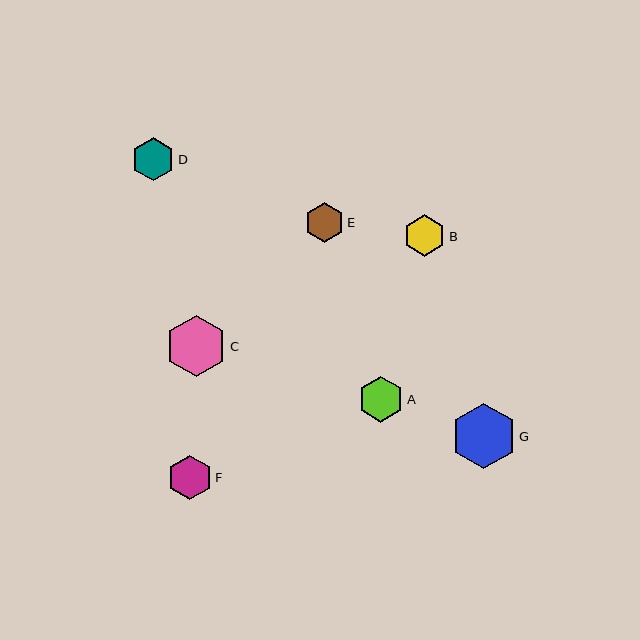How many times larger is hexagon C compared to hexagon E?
Hexagon C is approximately 1.5 times the size of hexagon E.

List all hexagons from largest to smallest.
From largest to smallest: G, C, A, F, D, B, E.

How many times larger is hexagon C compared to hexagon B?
Hexagon C is approximately 1.5 times the size of hexagon B.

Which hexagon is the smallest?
Hexagon E is the smallest with a size of approximately 40 pixels.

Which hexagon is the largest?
Hexagon G is the largest with a size of approximately 65 pixels.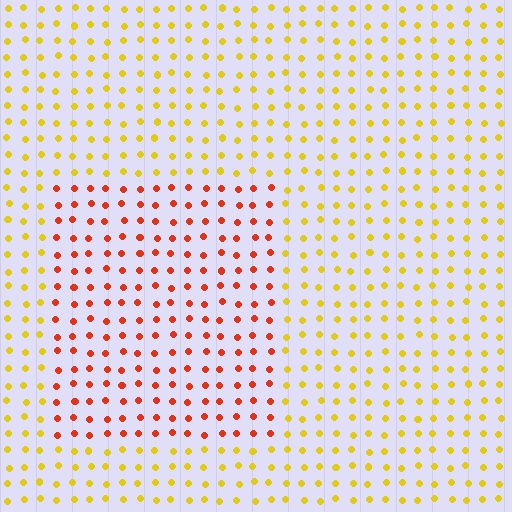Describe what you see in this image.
The image is filled with small yellow elements in a uniform arrangement. A rectangle-shaped region is visible where the elements are tinted to a slightly different hue, forming a subtle color boundary.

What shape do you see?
I see a rectangle.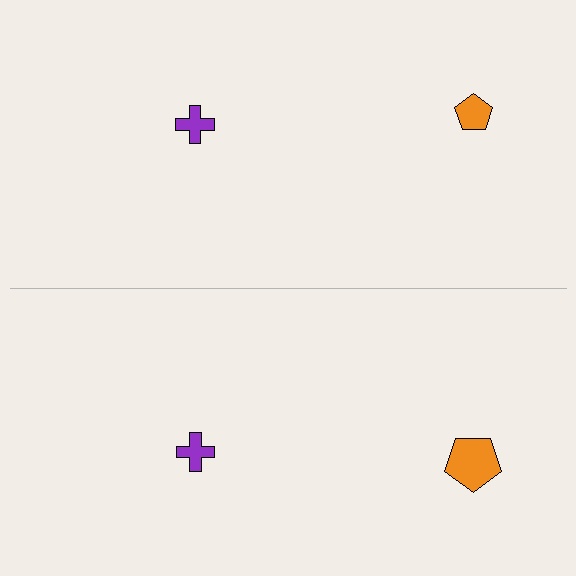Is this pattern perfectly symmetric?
No, the pattern is not perfectly symmetric. The orange pentagon on the bottom side has a different size than its mirror counterpart.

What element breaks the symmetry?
The orange pentagon on the bottom side has a different size than its mirror counterpart.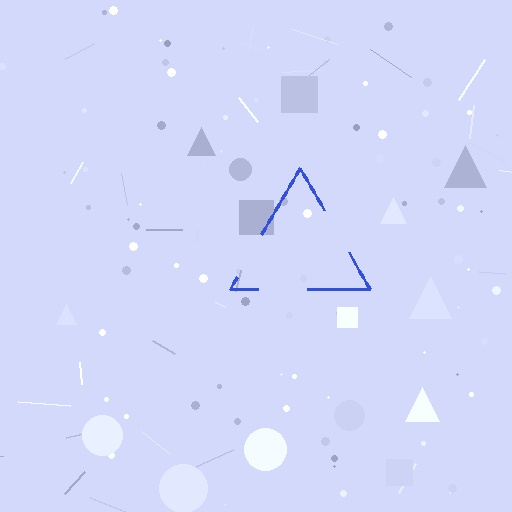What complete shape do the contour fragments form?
The contour fragments form a triangle.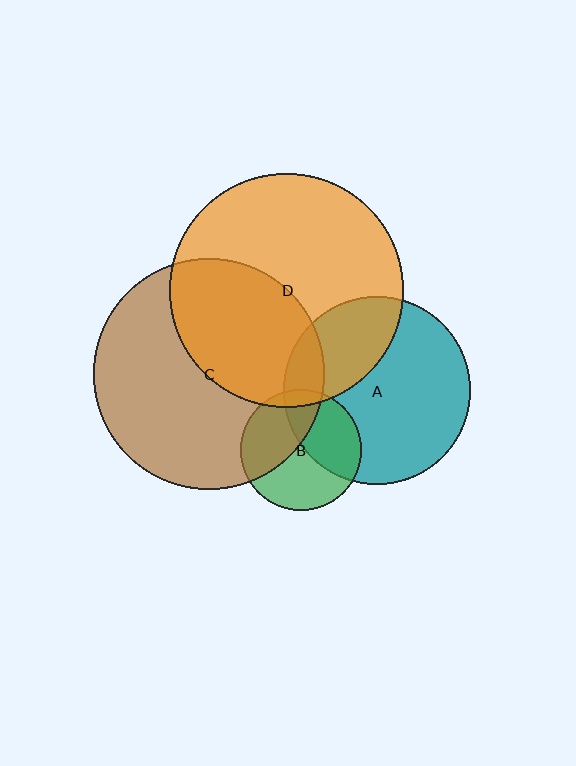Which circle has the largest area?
Circle D (orange).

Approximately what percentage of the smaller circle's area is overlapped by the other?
Approximately 5%.